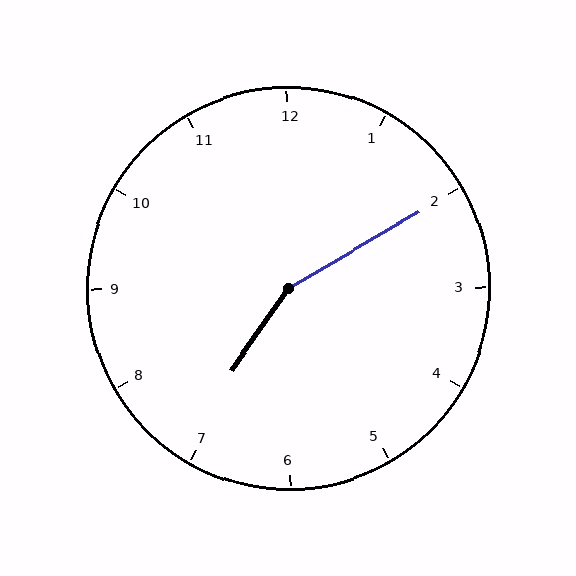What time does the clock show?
7:10.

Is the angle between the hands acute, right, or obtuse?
It is obtuse.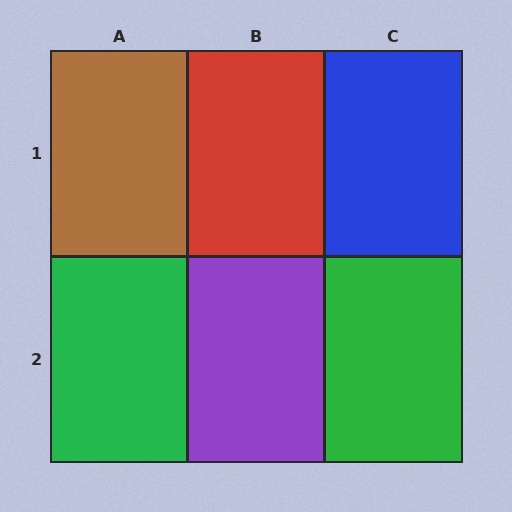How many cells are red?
1 cell is red.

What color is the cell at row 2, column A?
Green.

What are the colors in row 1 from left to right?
Brown, red, blue.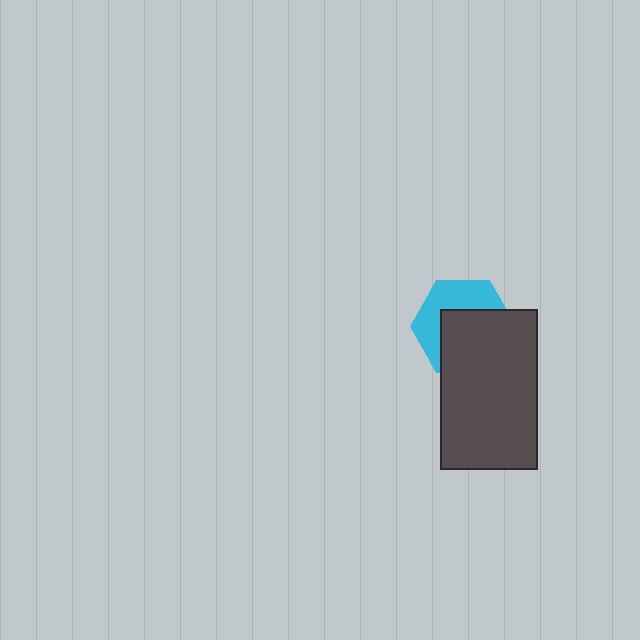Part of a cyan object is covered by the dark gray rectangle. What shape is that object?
It is a hexagon.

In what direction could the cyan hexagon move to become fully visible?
The cyan hexagon could move toward the upper-left. That would shift it out from behind the dark gray rectangle entirely.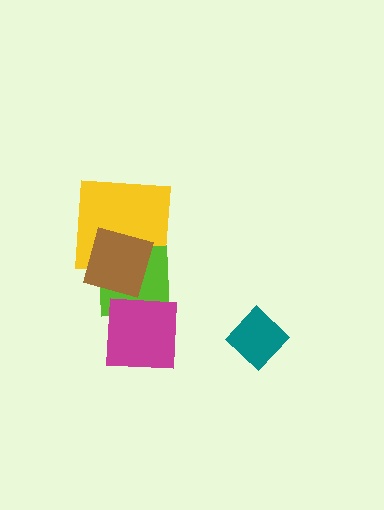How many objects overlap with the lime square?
3 objects overlap with the lime square.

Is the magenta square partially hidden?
Yes, it is partially covered by another shape.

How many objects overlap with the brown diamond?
3 objects overlap with the brown diamond.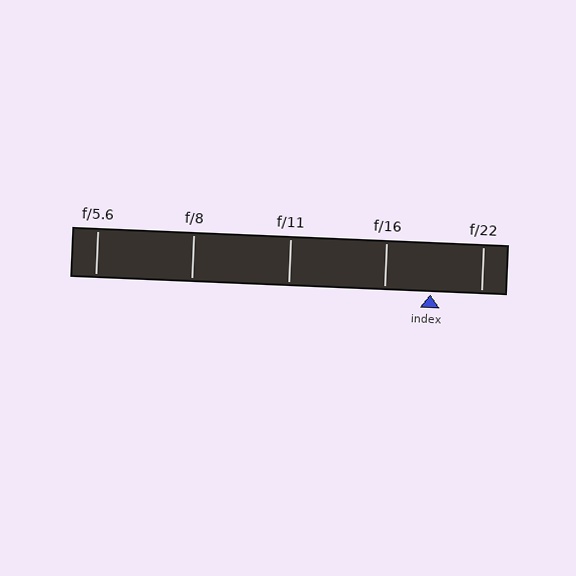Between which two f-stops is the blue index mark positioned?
The index mark is between f/16 and f/22.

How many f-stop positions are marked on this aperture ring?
There are 5 f-stop positions marked.